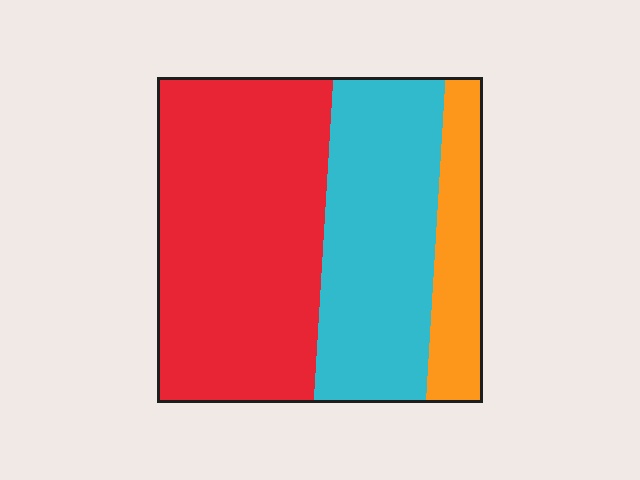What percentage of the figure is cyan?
Cyan covers 34% of the figure.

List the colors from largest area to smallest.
From largest to smallest: red, cyan, orange.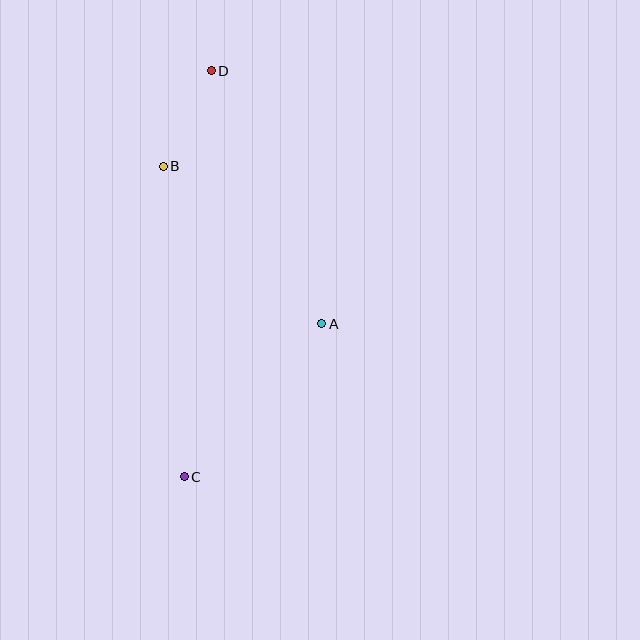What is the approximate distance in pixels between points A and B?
The distance between A and B is approximately 223 pixels.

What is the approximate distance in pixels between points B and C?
The distance between B and C is approximately 311 pixels.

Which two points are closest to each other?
Points B and D are closest to each other.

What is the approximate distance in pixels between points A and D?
The distance between A and D is approximately 276 pixels.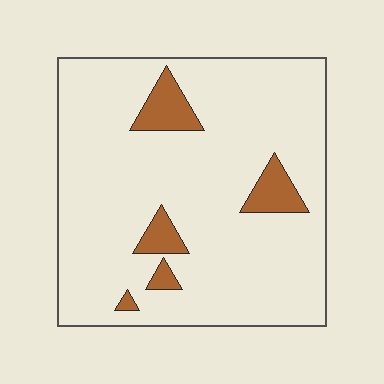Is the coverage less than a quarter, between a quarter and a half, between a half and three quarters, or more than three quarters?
Less than a quarter.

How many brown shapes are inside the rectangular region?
5.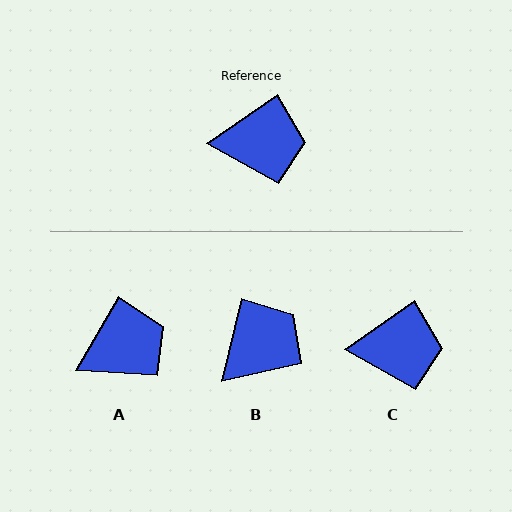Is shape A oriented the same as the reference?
No, it is off by about 25 degrees.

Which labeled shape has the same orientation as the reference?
C.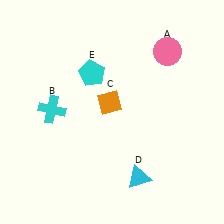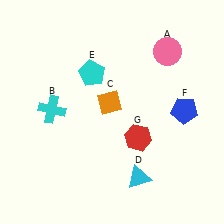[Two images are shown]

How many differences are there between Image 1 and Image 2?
There are 2 differences between the two images.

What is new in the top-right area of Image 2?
A blue pentagon (F) was added in the top-right area of Image 2.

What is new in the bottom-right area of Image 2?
A red hexagon (G) was added in the bottom-right area of Image 2.